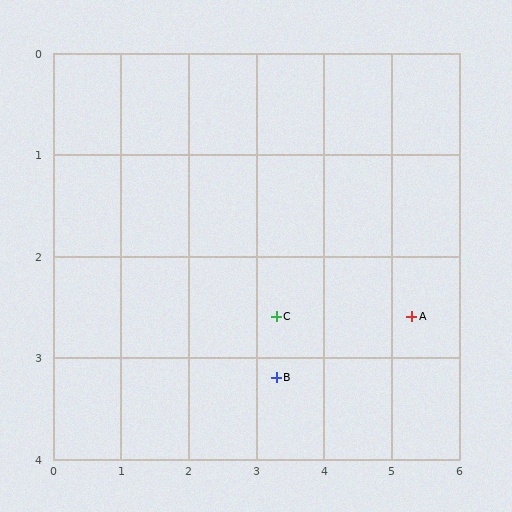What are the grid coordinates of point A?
Point A is at approximately (5.3, 2.6).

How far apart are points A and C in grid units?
Points A and C are about 2.0 grid units apart.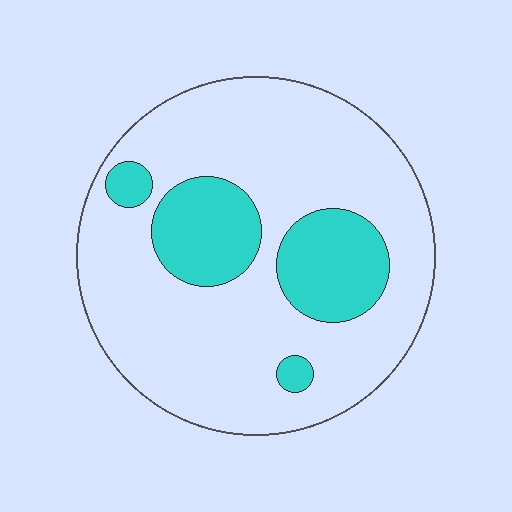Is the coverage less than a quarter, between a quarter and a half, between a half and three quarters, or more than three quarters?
Less than a quarter.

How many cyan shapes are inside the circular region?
4.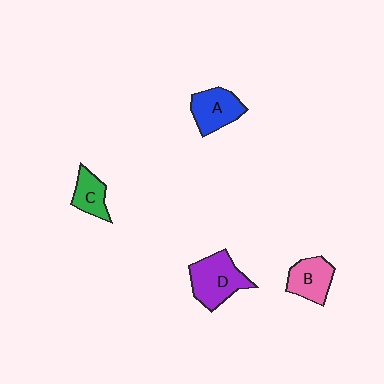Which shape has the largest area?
Shape D (purple).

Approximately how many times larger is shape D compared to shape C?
Approximately 1.8 times.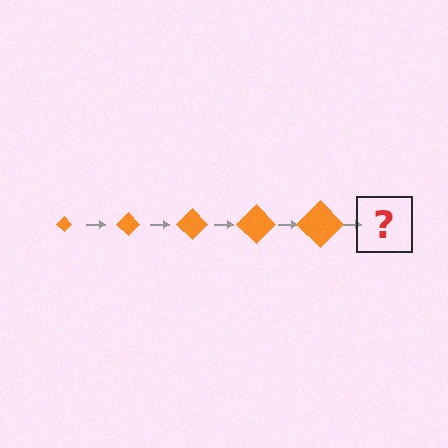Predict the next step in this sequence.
The next step is an orange diamond, larger than the previous one.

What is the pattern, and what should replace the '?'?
The pattern is that the diamond gets progressively larger each step. The '?' should be an orange diamond, larger than the previous one.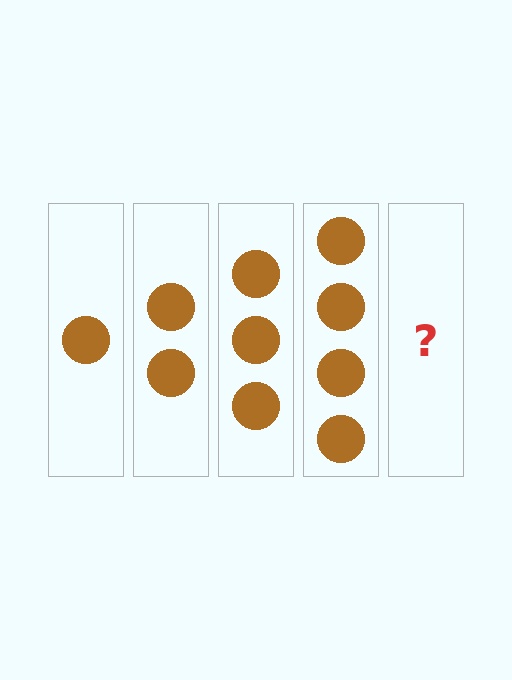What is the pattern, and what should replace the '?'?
The pattern is that each step adds one more circle. The '?' should be 5 circles.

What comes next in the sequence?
The next element should be 5 circles.